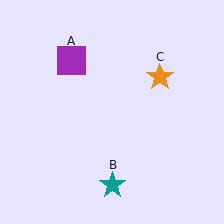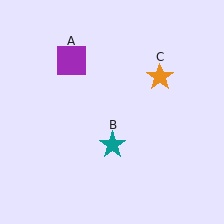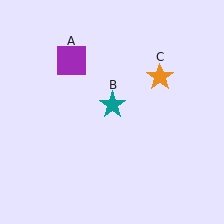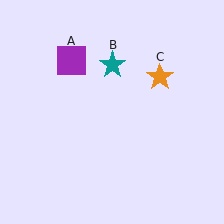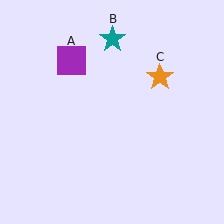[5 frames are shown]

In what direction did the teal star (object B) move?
The teal star (object B) moved up.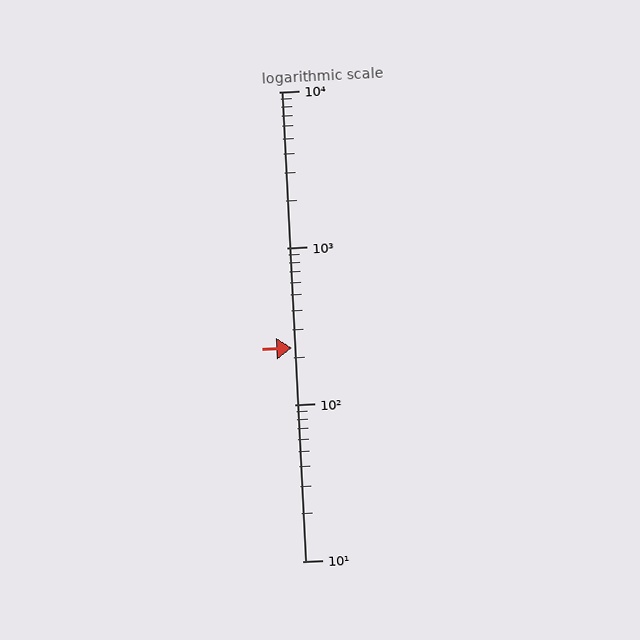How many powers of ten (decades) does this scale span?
The scale spans 3 decades, from 10 to 10000.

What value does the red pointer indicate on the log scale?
The pointer indicates approximately 230.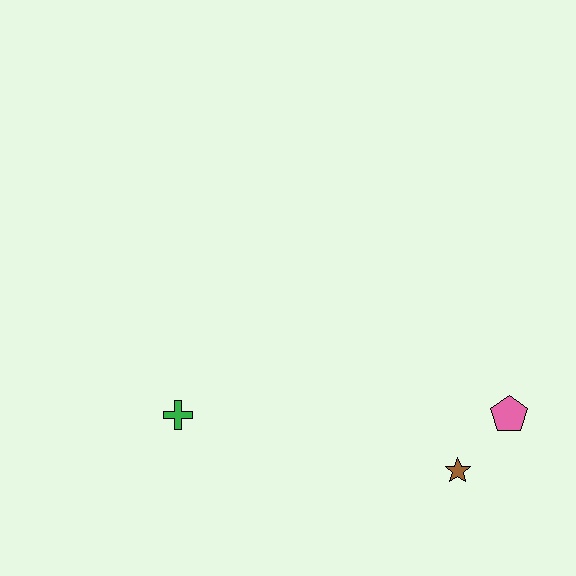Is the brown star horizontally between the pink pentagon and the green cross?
Yes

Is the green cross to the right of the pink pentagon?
No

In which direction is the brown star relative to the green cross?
The brown star is to the right of the green cross.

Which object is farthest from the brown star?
The green cross is farthest from the brown star.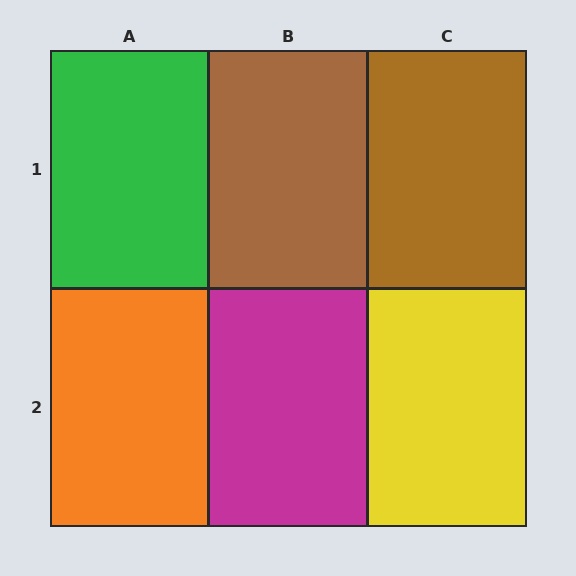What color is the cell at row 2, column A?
Orange.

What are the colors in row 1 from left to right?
Green, brown, brown.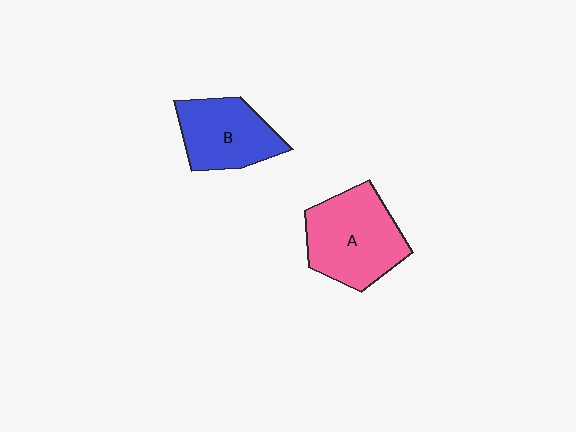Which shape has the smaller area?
Shape B (blue).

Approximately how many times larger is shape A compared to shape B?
Approximately 1.3 times.